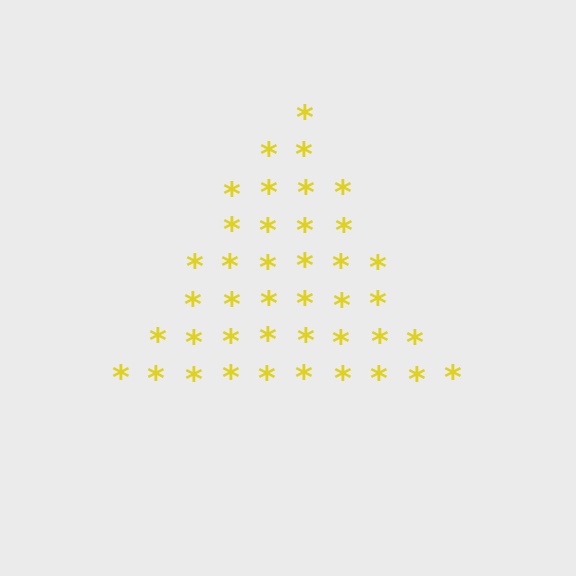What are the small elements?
The small elements are asterisks.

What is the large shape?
The large shape is a triangle.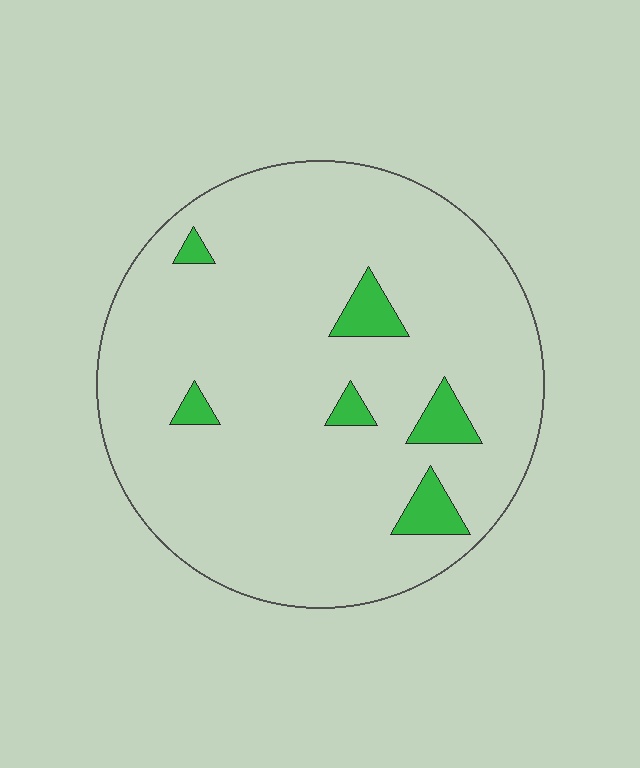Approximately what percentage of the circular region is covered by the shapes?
Approximately 5%.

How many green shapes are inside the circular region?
6.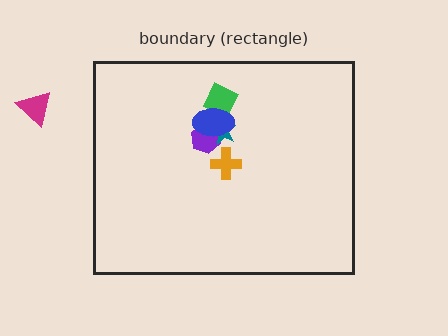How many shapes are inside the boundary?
5 inside, 1 outside.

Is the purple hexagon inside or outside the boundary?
Inside.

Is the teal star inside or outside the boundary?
Inside.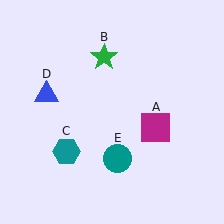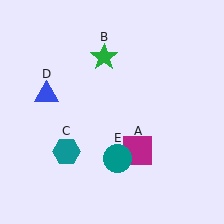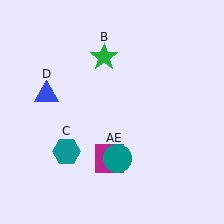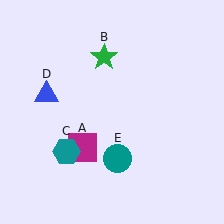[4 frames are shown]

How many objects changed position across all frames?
1 object changed position: magenta square (object A).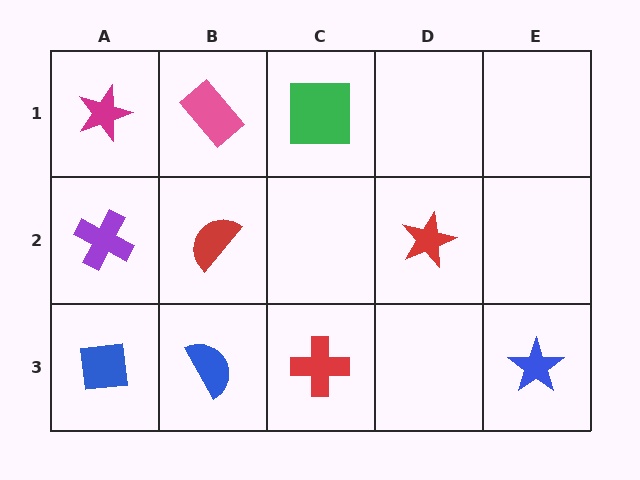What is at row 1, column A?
A magenta star.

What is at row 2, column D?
A red star.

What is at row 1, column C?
A green square.